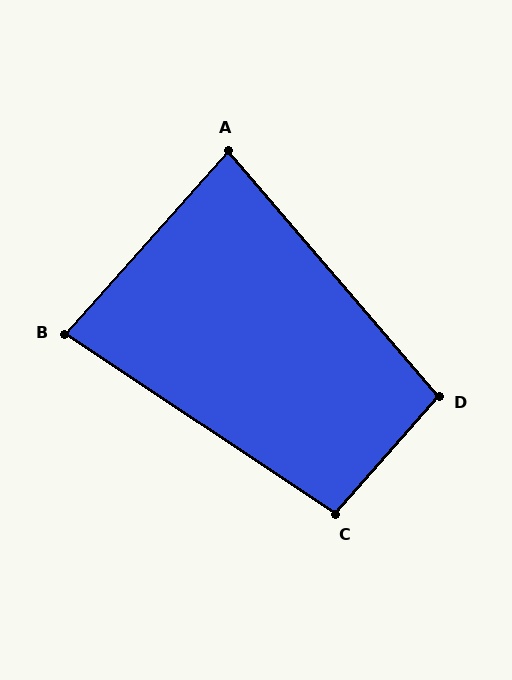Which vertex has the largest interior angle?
D, at approximately 98 degrees.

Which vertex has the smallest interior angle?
B, at approximately 82 degrees.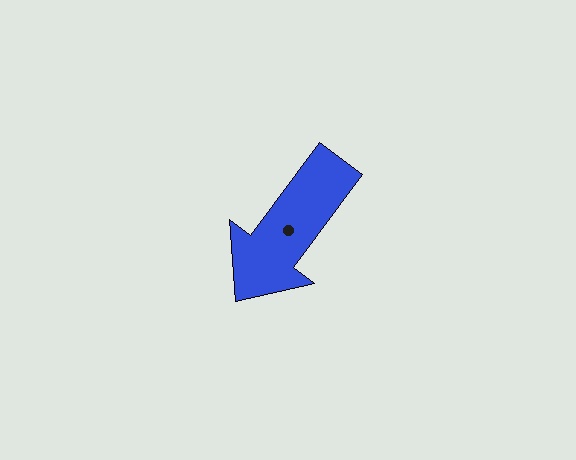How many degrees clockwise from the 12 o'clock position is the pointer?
Approximately 217 degrees.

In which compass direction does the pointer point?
Southwest.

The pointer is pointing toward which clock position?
Roughly 7 o'clock.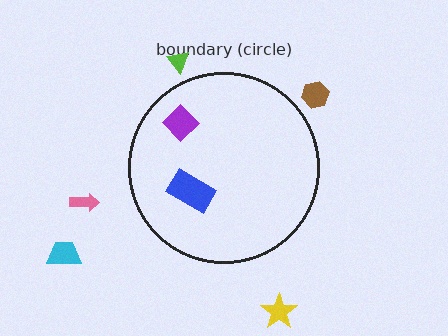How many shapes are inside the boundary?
2 inside, 5 outside.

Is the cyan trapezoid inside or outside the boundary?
Outside.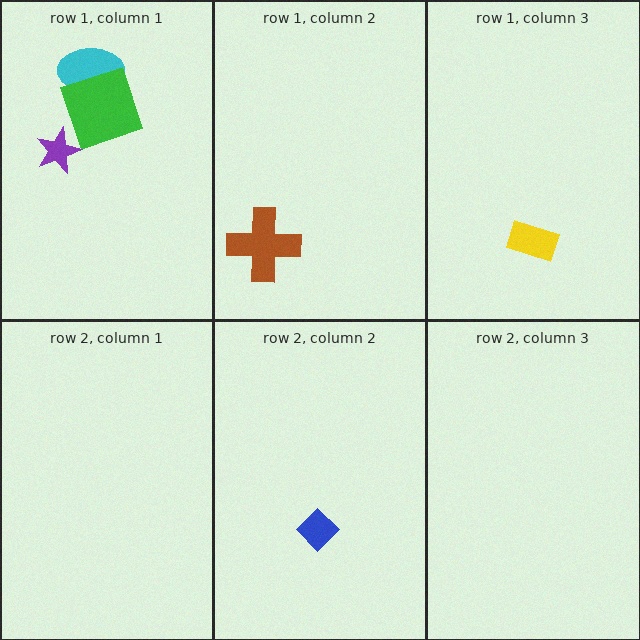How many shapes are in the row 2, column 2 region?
1.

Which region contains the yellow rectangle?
The row 1, column 3 region.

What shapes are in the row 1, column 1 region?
The cyan ellipse, the green square, the purple star.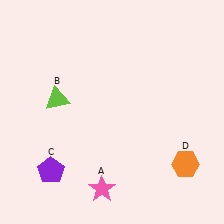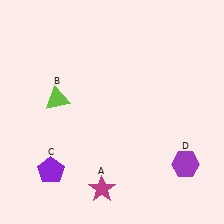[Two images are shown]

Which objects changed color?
A changed from pink to magenta. D changed from orange to purple.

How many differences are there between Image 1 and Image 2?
There are 2 differences between the two images.